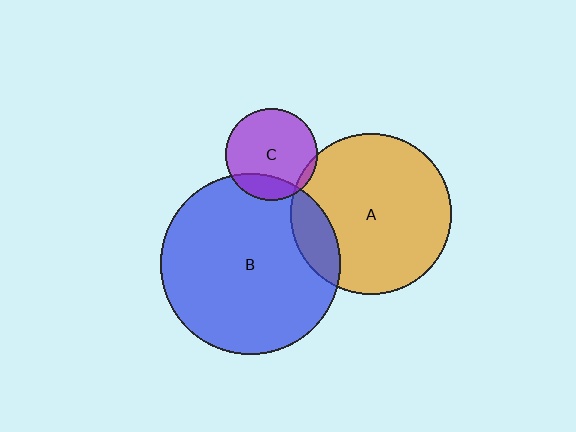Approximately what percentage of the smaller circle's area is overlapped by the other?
Approximately 5%.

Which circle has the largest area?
Circle B (blue).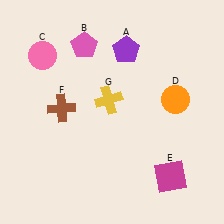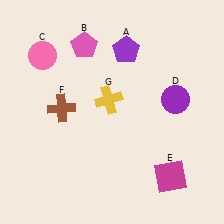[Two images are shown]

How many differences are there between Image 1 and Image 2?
There is 1 difference between the two images.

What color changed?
The circle (D) changed from orange in Image 1 to purple in Image 2.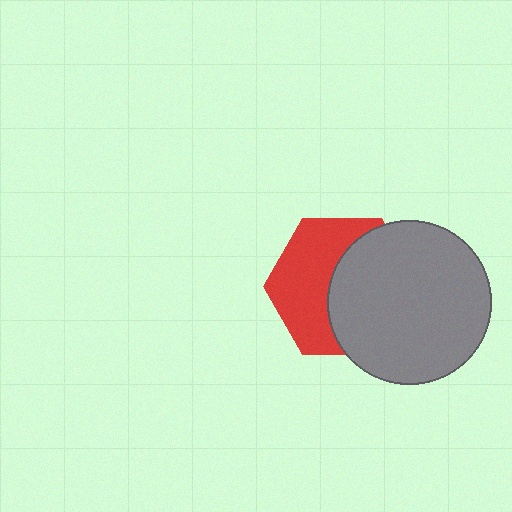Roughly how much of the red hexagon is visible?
About half of it is visible (roughly 49%).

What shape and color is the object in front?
The object in front is a gray circle.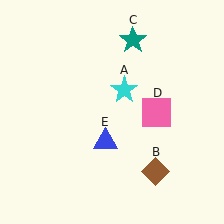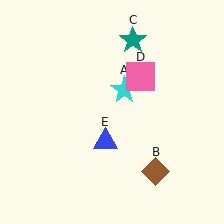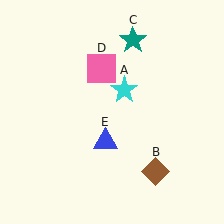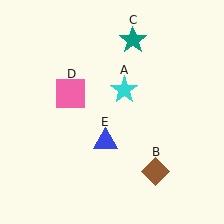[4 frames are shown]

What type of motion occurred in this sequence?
The pink square (object D) rotated counterclockwise around the center of the scene.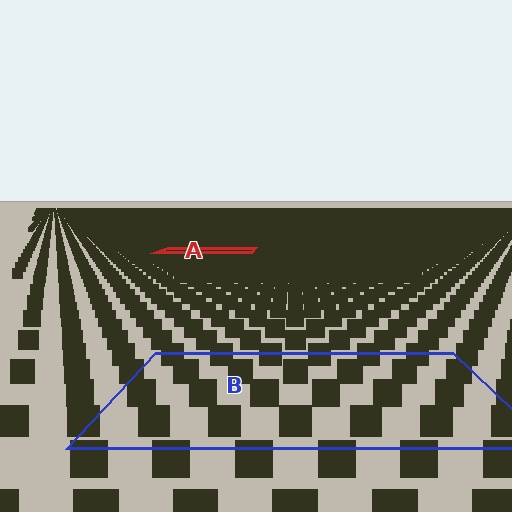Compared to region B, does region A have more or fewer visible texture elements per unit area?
Region A has more texture elements per unit area — they are packed more densely because it is farther away.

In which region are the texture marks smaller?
The texture marks are smaller in region A, because it is farther away.